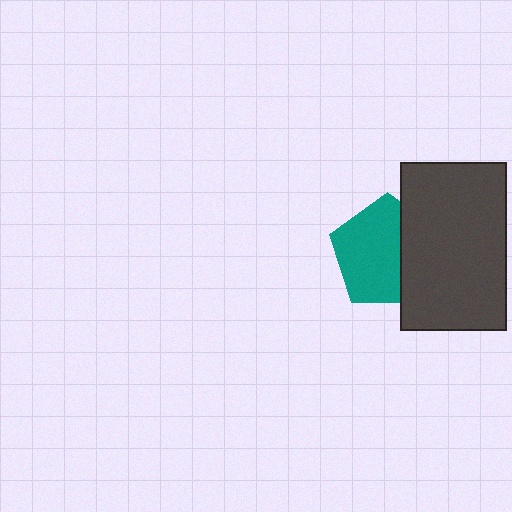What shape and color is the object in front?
The object in front is a dark gray rectangle.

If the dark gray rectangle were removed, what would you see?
You would see the complete teal pentagon.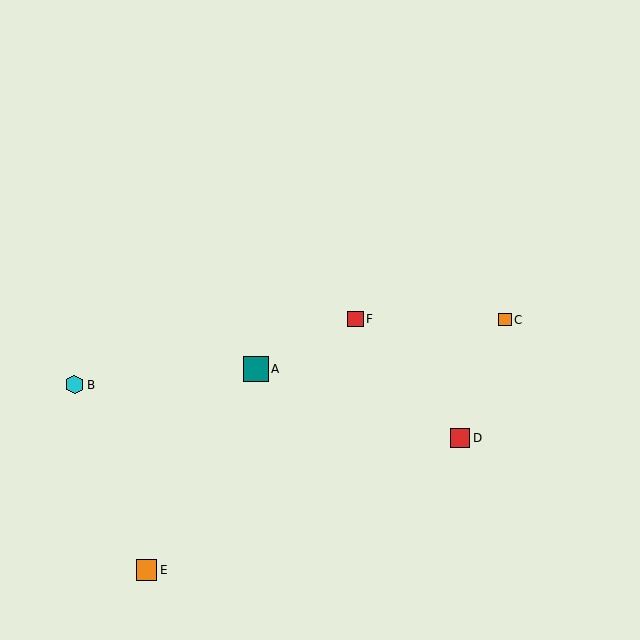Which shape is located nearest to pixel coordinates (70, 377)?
The cyan hexagon (labeled B) at (75, 385) is nearest to that location.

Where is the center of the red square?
The center of the red square is at (356, 319).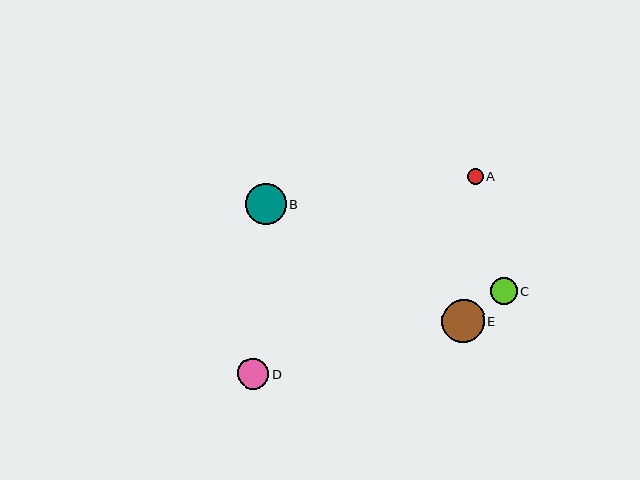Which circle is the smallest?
Circle A is the smallest with a size of approximately 16 pixels.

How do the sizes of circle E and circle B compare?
Circle E and circle B are approximately the same size.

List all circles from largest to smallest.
From largest to smallest: E, B, D, C, A.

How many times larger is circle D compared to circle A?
Circle D is approximately 2.0 times the size of circle A.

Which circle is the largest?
Circle E is the largest with a size of approximately 42 pixels.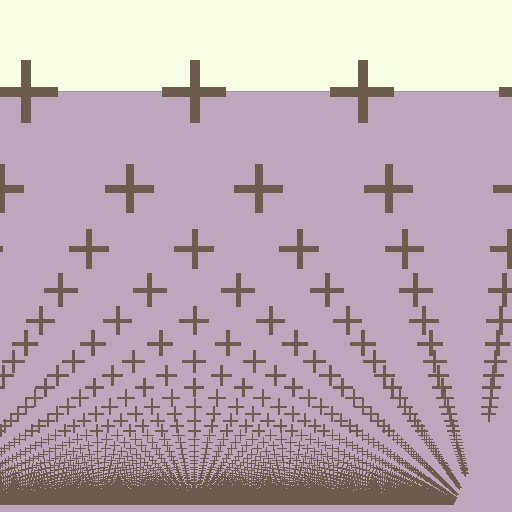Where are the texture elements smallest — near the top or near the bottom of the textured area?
Near the bottom.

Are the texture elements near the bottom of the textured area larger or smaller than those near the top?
Smaller. The gradient is inverted — elements near the bottom are smaller and denser.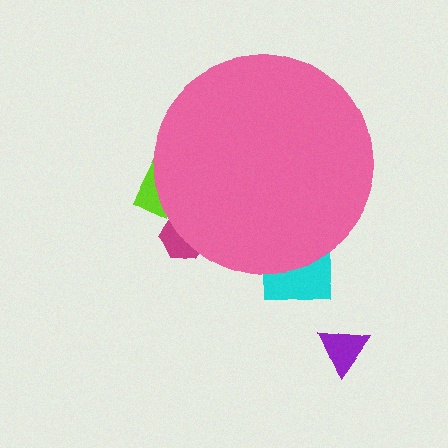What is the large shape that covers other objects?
A pink circle.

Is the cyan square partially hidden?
Yes, the cyan square is partially hidden behind the pink circle.